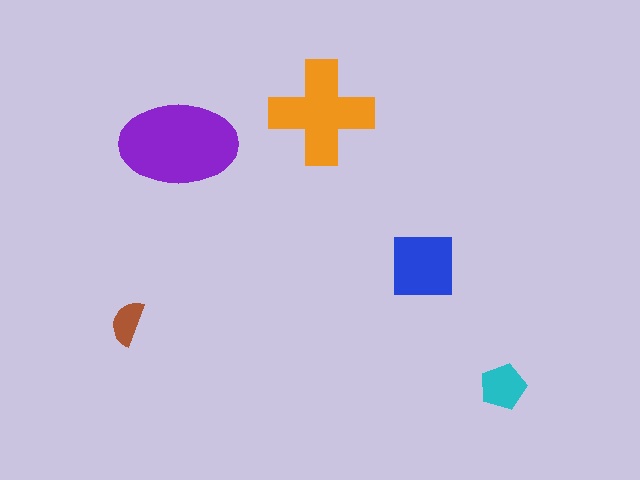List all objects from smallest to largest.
The brown semicircle, the cyan pentagon, the blue square, the orange cross, the purple ellipse.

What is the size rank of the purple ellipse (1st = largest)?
1st.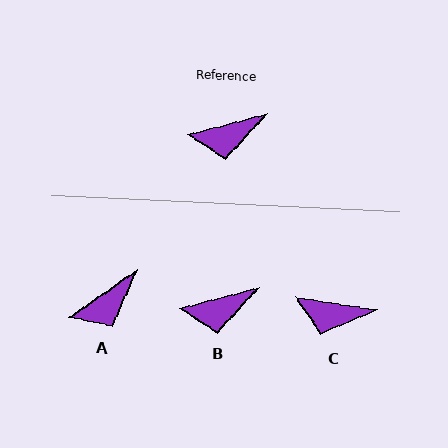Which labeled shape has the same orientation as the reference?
B.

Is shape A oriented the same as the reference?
No, it is off by about 20 degrees.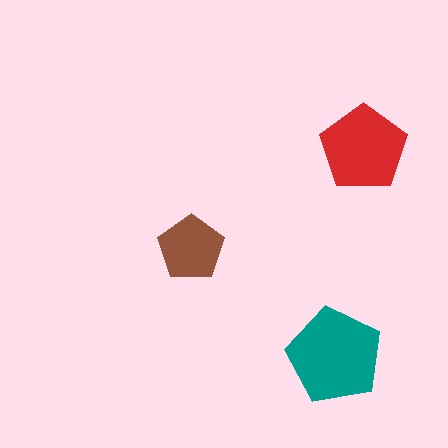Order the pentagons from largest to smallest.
the teal one, the red one, the brown one.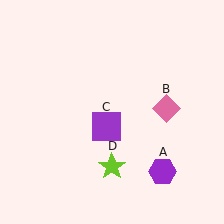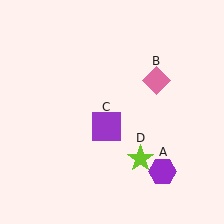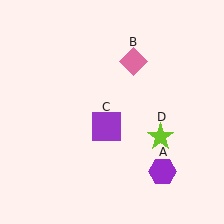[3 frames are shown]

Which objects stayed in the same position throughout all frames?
Purple hexagon (object A) and purple square (object C) remained stationary.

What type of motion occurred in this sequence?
The pink diamond (object B), lime star (object D) rotated counterclockwise around the center of the scene.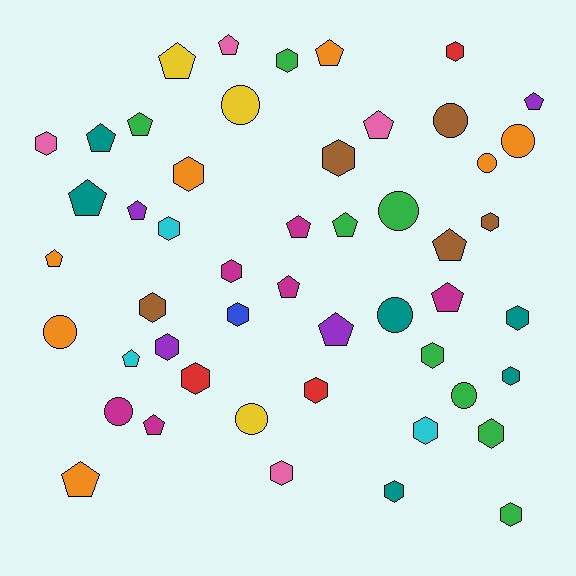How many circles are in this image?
There are 10 circles.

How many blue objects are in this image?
There is 1 blue object.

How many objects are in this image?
There are 50 objects.